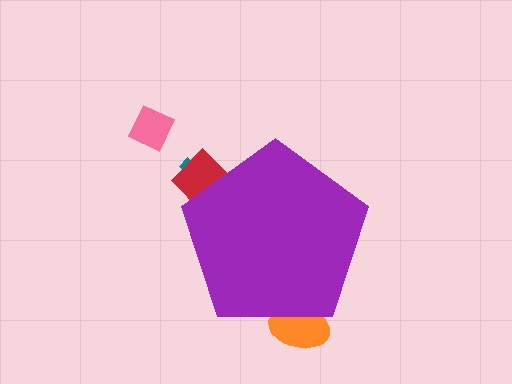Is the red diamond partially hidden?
Yes, the red diamond is partially hidden behind the purple pentagon.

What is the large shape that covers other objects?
A purple pentagon.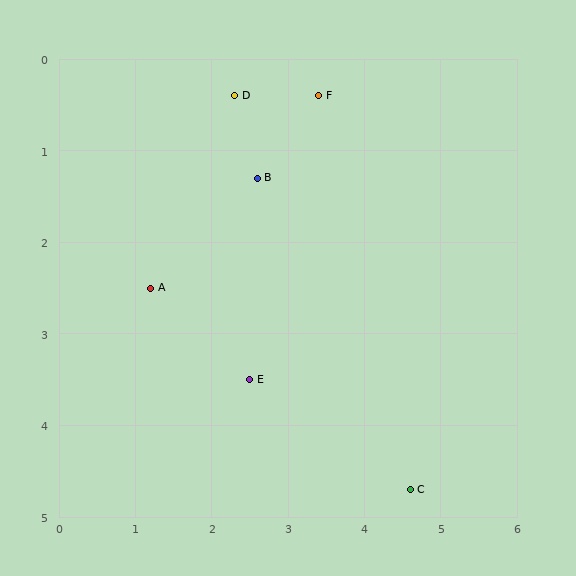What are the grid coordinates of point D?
Point D is at approximately (2.3, 0.4).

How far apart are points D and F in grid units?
Points D and F are about 1.1 grid units apart.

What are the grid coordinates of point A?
Point A is at approximately (1.2, 2.5).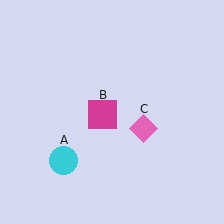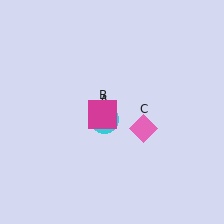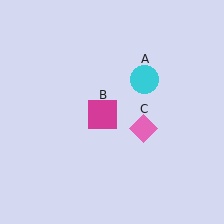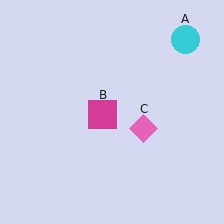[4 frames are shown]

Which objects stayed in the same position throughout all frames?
Magenta square (object B) and pink diamond (object C) remained stationary.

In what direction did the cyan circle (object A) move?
The cyan circle (object A) moved up and to the right.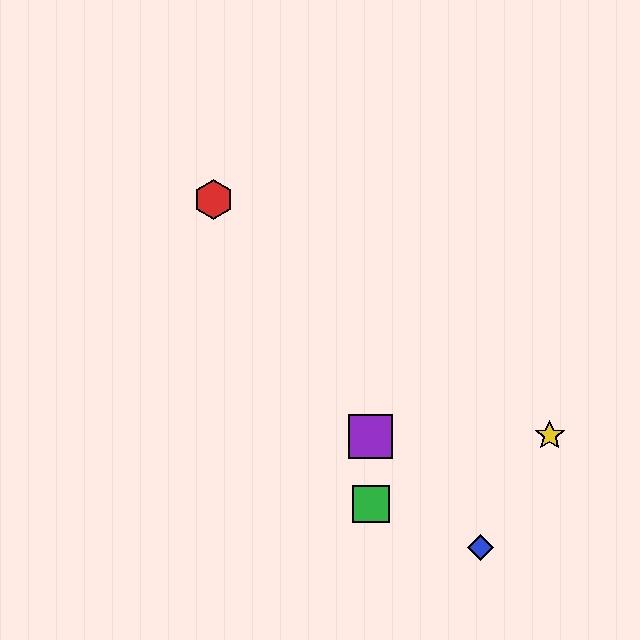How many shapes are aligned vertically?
2 shapes (the green square, the purple square) are aligned vertically.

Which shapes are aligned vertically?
The green square, the purple square are aligned vertically.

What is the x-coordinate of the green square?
The green square is at x≈371.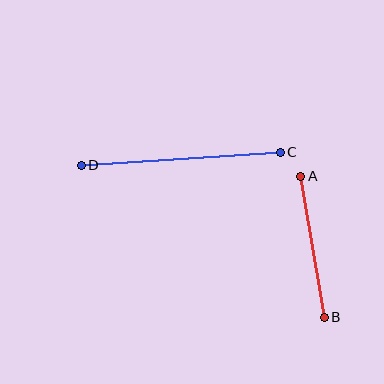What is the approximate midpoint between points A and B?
The midpoint is at approximately (313, 247) pixels.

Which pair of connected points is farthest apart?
Points C and D are farthest apart.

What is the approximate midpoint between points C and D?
The midpoint is at approximately (181, 159) pixels.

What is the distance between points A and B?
The distance is approximately 143 pixels.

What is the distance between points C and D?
The distance is approximately 199 pixels.